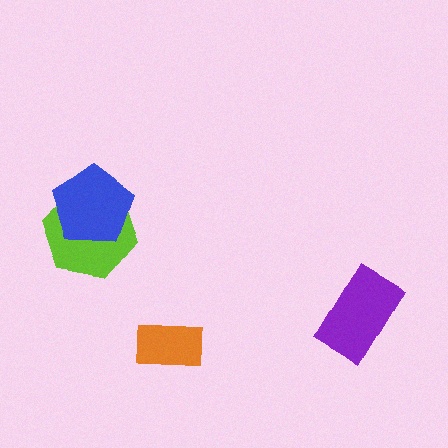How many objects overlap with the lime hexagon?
1 object overlaps with the lime hexagon.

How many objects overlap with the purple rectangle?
0 objects overlap with the purple rectangle.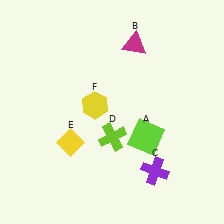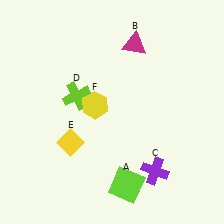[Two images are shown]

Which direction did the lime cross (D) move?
The lime cross (D) moved up.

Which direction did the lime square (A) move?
The lime square (A) moved down.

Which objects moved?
The objects that moved are: the lime square (A), the lime cross (D).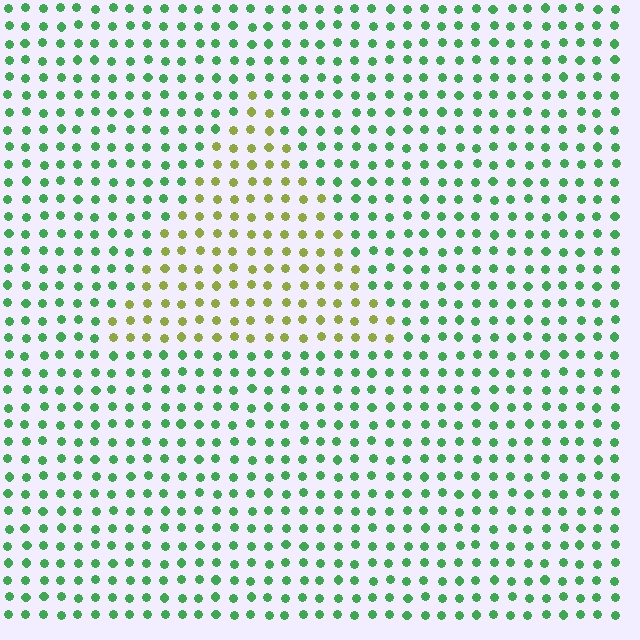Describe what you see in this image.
The image is filled with small green elements in a uniform arrangement. A triangle-shaped region is visible where the elements are tinted to a slightly different hue, forming a subtle color boundary.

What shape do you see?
I see a triangle.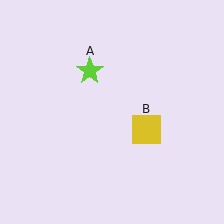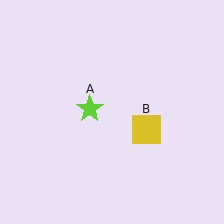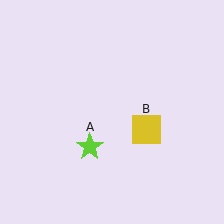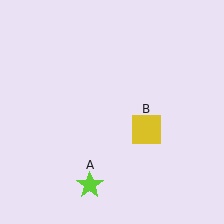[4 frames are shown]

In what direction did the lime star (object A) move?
The lime star (object A) moved down.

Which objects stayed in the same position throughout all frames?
Yellow square (object B) remained stationary.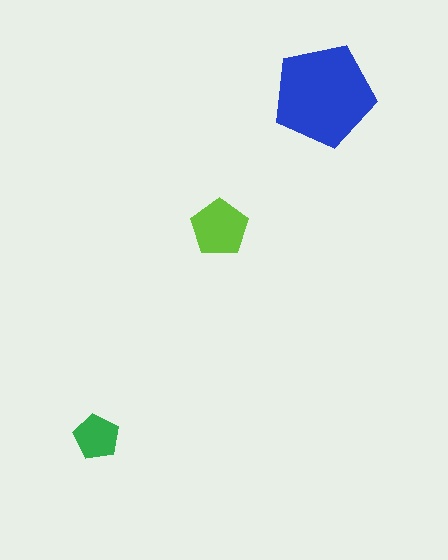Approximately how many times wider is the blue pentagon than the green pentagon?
About 2 times wider.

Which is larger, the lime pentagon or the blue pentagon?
The blue one.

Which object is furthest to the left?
The green pentagon is leftmost.